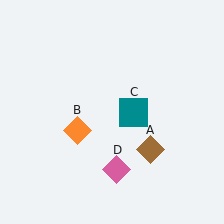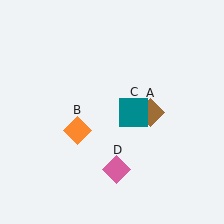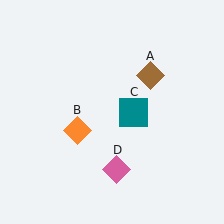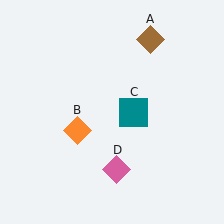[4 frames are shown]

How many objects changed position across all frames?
1 object changed position: brown diamond (object A).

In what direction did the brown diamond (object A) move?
The brown diamond (object A) moved up.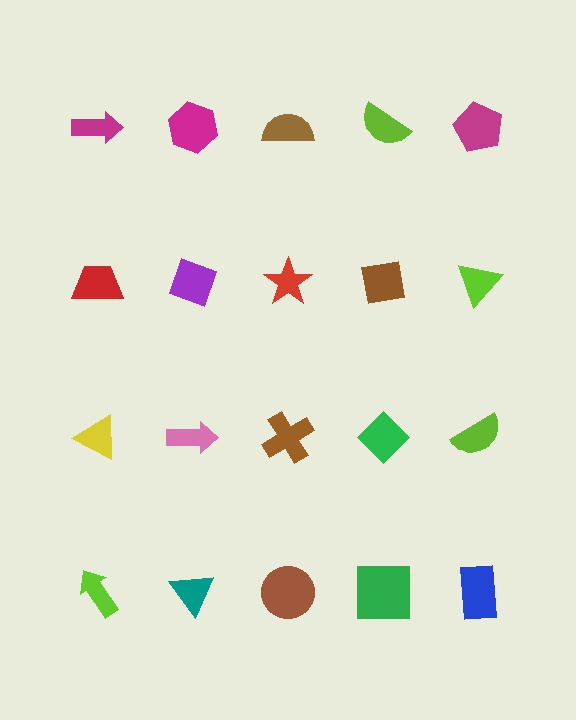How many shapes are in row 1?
5 shapes.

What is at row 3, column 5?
A lime semicircle.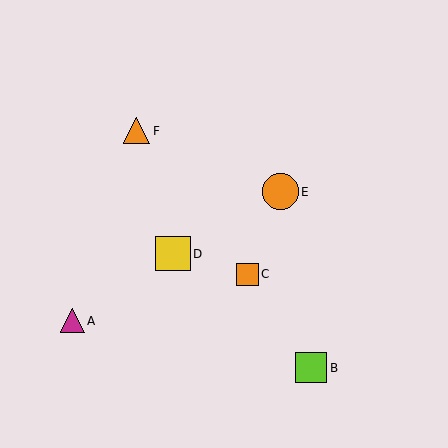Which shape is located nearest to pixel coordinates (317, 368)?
The lime square (labeled B) at (311, 368) is nearest to that location.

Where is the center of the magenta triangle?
The center of the magenta triangle is at (72, 321).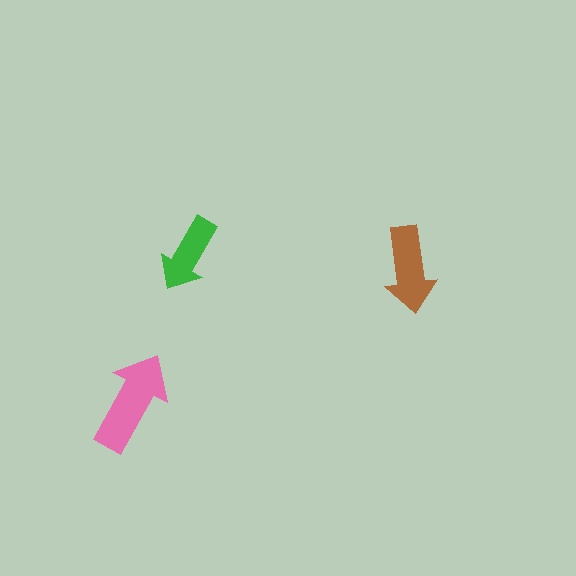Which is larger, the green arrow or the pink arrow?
The pink one.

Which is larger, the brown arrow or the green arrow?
The brown one.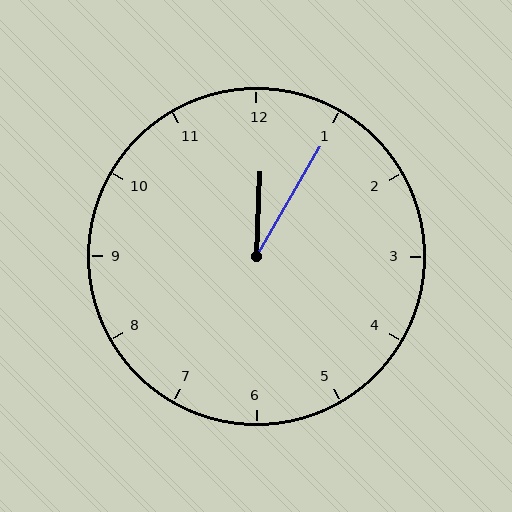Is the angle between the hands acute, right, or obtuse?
It is acute.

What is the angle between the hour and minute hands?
Approximately 28 degrees.